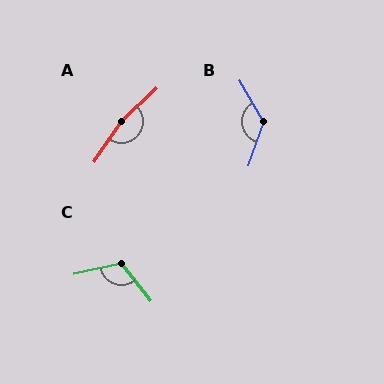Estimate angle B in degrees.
Approximately 131 degrees.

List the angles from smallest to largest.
C (116°), B (131°), A (168°).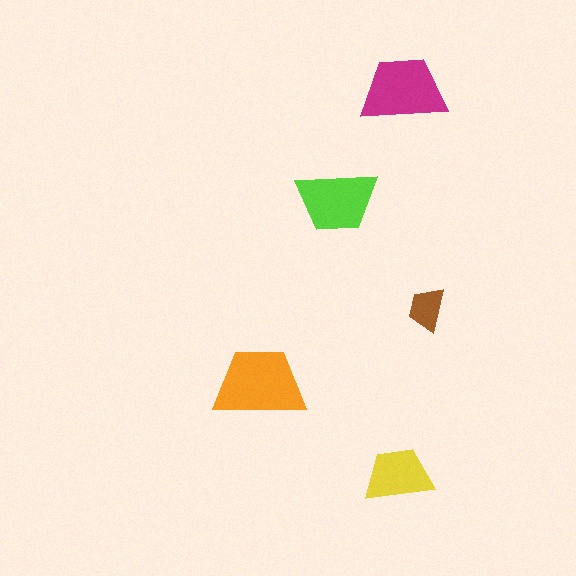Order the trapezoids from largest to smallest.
the orange one, the magenta one, the lime one, the yellow one, the brown one.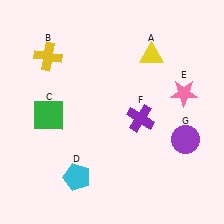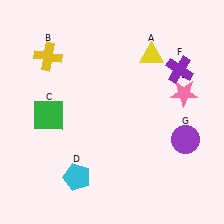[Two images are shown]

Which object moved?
The purple cross (F) moved up.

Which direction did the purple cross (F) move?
The purple cross (F) moved up.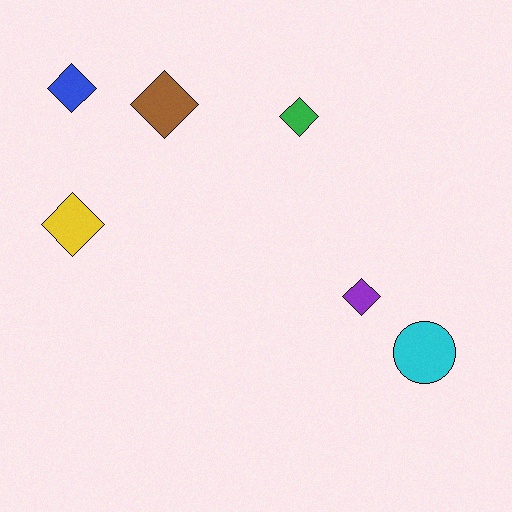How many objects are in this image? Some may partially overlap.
There are 6 objects.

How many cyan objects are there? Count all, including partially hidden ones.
There is 1 cyan object.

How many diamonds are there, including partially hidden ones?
There are 5 diamonds.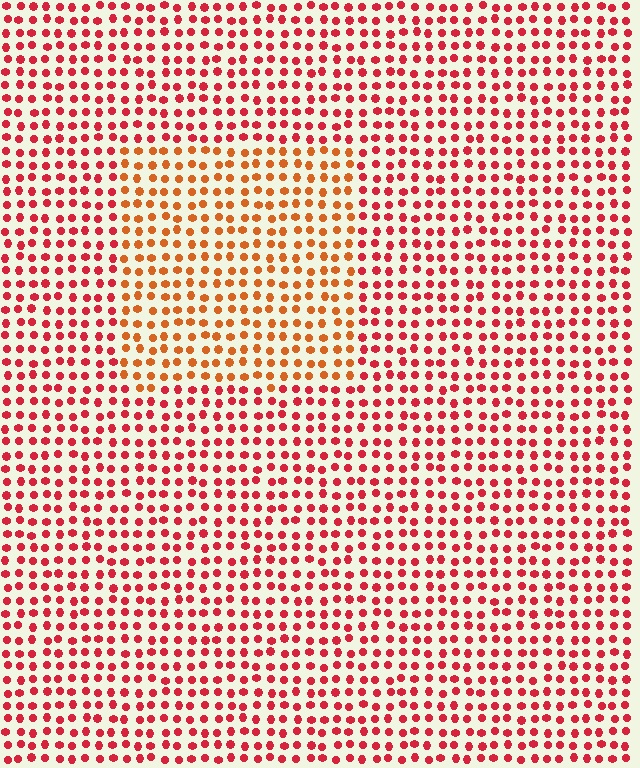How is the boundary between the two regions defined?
The boundary is defined purely by a slight shift in hue (about 31 degrees). Spacing, size, and orientation are identical on both sides.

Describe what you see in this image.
The image is filled with small red elements in a uniform arrangement. A rectangle-shaped region is visible where the elements are tinted to a slightly different hue, forming a subtle color boundary.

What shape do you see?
I see a rectangle.